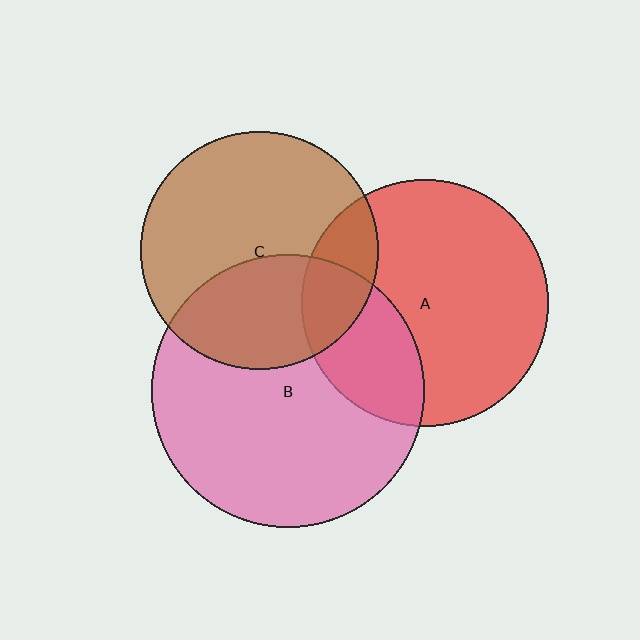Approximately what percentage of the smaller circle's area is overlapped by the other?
Approximately 30%.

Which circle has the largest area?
Circle B (pink).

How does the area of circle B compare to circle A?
Approximately 1.2 times.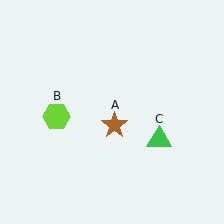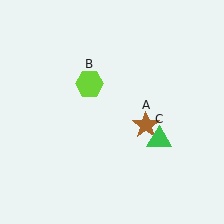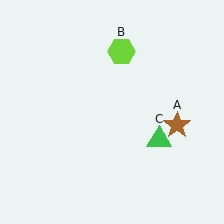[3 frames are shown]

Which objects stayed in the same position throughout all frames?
Green triangle (object C) remained stationary.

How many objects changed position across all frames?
2 objects changed position: brown star (object A), lime hexagon (object B).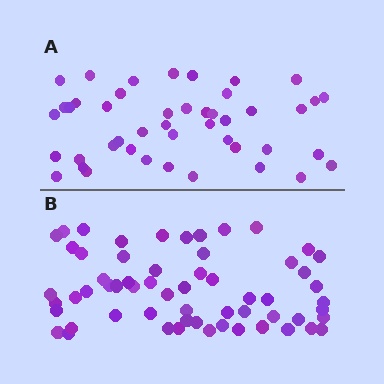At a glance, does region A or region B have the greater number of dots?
Region B (the bottom region) has more dots.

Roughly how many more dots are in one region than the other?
Region B has approximately 15 more dots than region A.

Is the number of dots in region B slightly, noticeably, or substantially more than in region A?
Region B has noticeably more, but not dramatically so. The ratio is roughly 1.3 to 1.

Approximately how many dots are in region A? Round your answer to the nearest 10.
About 40 dots. (The exact count is 45, which rounds to 40.)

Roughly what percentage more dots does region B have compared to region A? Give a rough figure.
About 35% more.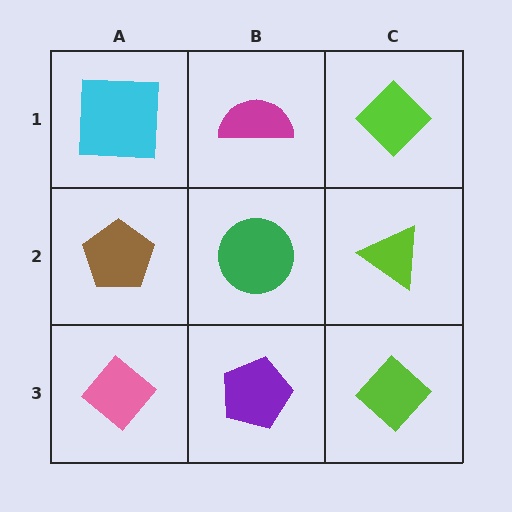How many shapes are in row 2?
3 shapes.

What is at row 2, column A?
A brown pentagon.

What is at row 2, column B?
A green circle.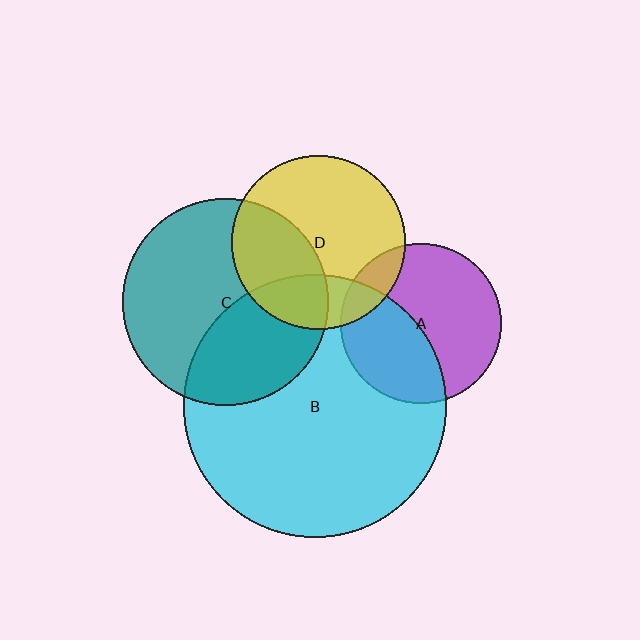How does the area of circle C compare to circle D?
Approximately 1.4 times.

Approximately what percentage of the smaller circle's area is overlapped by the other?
Approximately 40%.